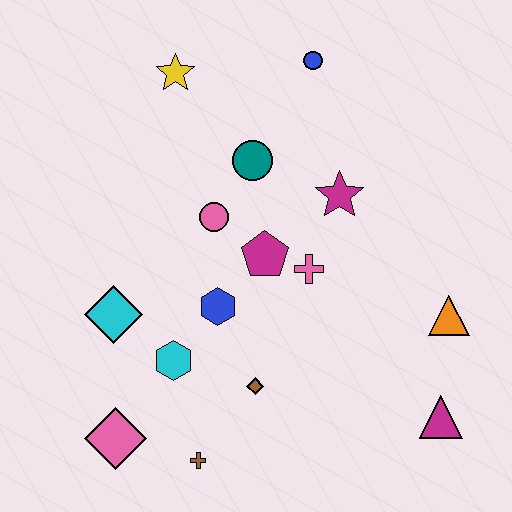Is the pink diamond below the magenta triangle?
Yes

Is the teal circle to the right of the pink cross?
No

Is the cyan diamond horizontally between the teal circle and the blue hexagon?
No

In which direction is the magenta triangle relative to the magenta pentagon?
The magenta triangle is to the right of the magenta pentagon.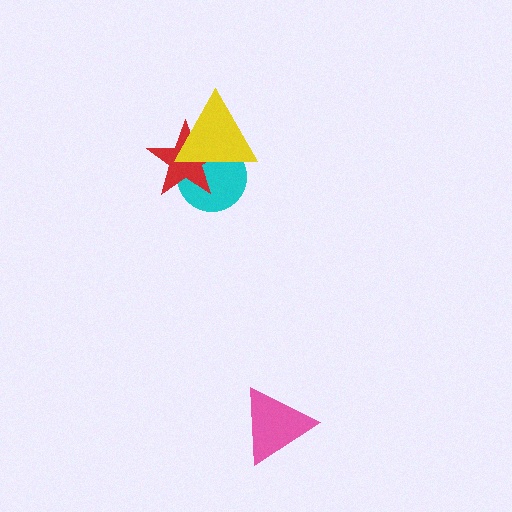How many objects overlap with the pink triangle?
0 objects overlap with the pink triangle.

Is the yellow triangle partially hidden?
No, no other shape covers it.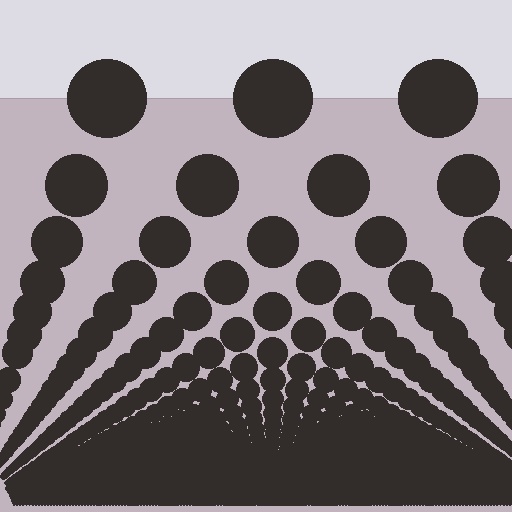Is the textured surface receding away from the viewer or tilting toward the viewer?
The surface appears to tilt toward the viewer. Texture elements get larger and sparser toward the top.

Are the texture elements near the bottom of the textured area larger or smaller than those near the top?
Smaller. The gradient is inverted — elements near the bottom are smaller and denser.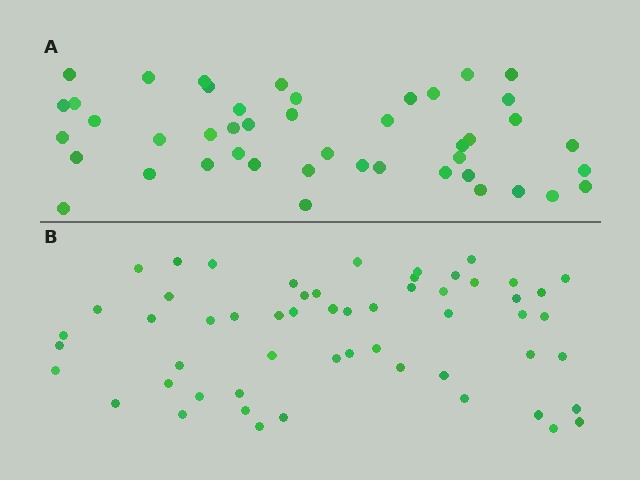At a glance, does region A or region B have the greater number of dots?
Region B (the bottom region) has more dots.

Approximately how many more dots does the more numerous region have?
Region B has roughly 12 or so more dots than region A.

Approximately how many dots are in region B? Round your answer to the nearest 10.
About 60 dots. (The exact count is 56, which rounds to 60.)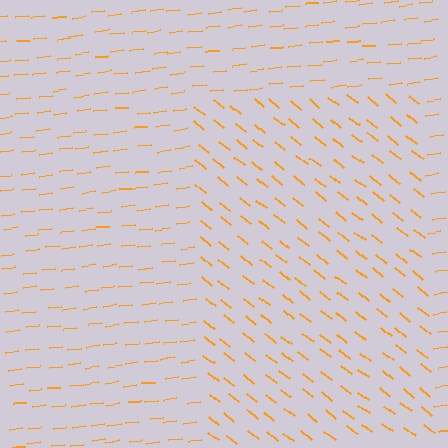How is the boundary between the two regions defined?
The boundary is defined purely by a change in line orientation (approximately 45 degrees difference). All lines are the same color and thickness.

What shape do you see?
I see a rectangle.